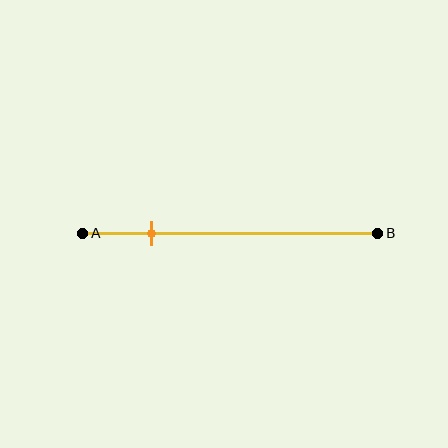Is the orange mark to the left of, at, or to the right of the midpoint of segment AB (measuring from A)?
The orange mark is to the left of the midpoint of segment AB.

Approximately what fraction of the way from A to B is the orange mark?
The orange mark is approximately 25% of the way from A to B.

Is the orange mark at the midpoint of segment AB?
No, the mark is at about 25% from A, not at the 50% midpoint.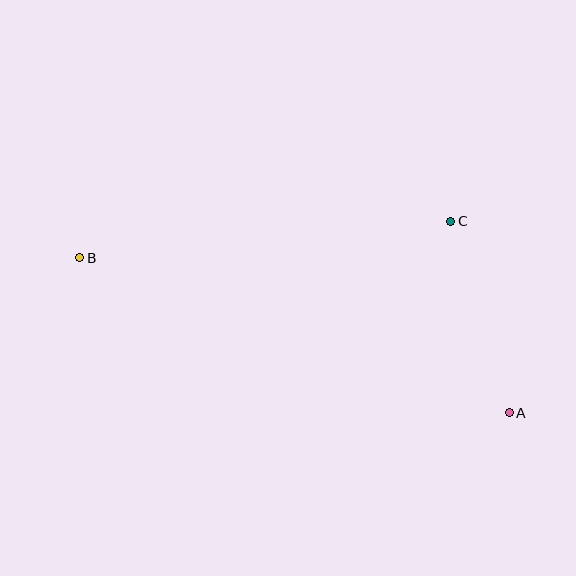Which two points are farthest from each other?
Points A and B are farthest from each other.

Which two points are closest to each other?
Points A and C are closest to each other.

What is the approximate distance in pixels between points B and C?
The distance between B and C is approximately 373 pixels.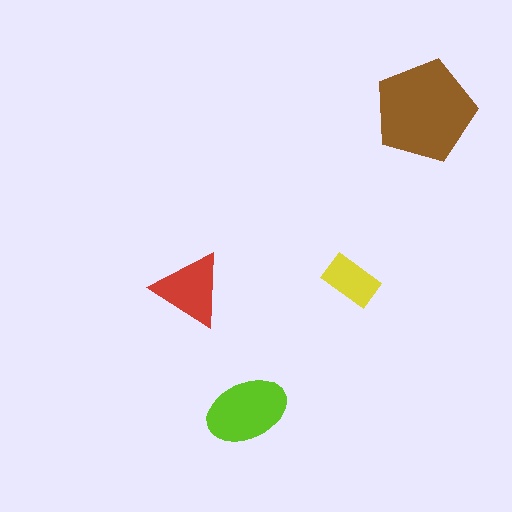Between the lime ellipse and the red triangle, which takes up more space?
The lime ellipse.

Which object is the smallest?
The yellow rectangle.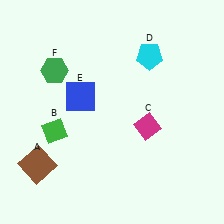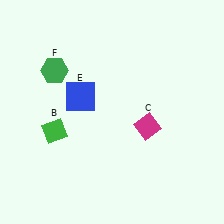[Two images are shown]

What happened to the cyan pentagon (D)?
The cyan pentagon (D) was removed in Image 2. It was in the top-right area of Image 1.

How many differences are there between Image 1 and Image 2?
There are 2 differences between the two images.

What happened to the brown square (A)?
The brown square (A) was removed in Image 2. It was in the bottom-left area of Image 1.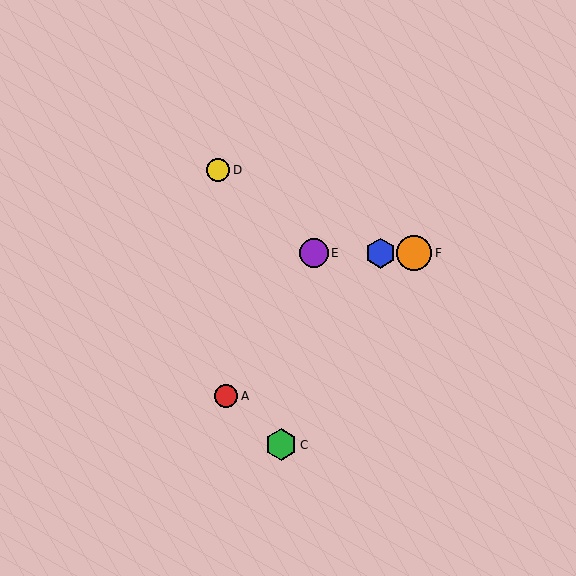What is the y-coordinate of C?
Object C is at y≈445.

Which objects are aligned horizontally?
Objects B, E, F are aligned horizontally.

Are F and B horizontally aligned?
Yes, both are at y≈253.